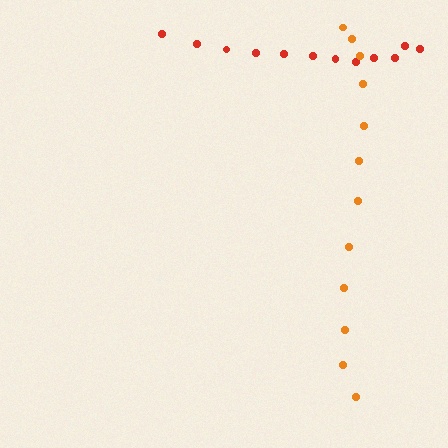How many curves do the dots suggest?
There are 2 distinct paths.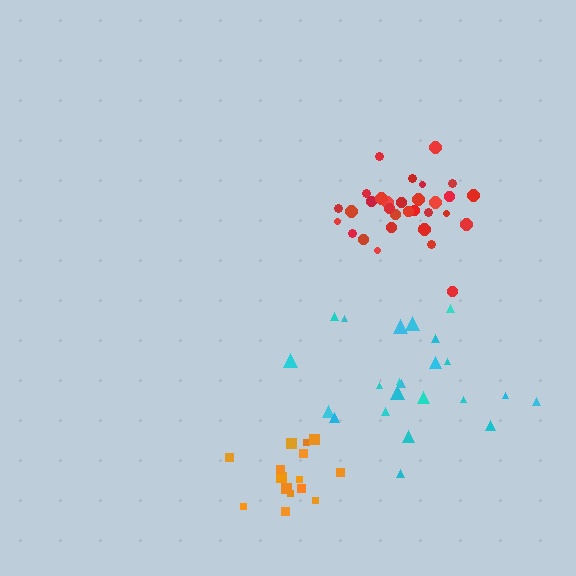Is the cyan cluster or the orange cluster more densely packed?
Orange.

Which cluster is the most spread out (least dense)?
Cyan.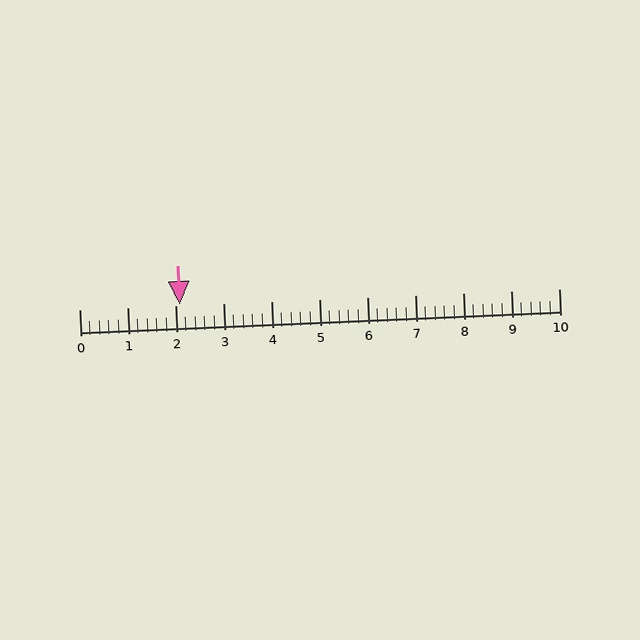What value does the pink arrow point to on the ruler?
The pink arrow points to approximately 2.1.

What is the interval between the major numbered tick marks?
The major tick marks are spaced 1 units apart.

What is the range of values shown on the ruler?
The ruler shows values from 0 to 10.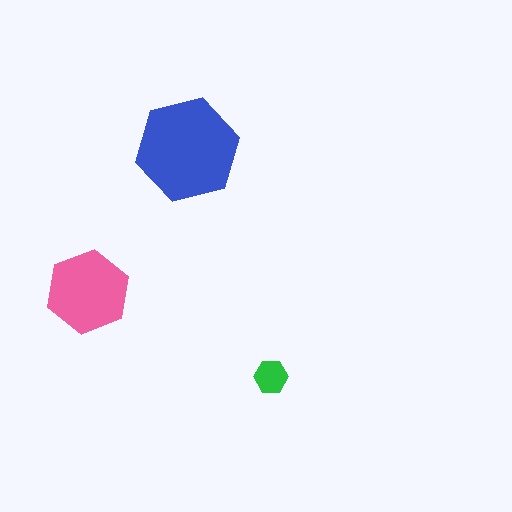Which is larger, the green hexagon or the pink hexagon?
The pink one.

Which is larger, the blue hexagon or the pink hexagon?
The blue one.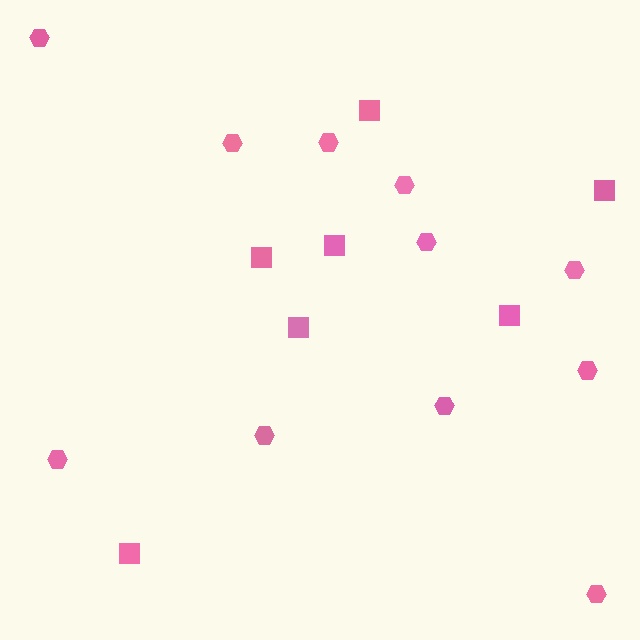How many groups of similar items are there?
There are 2 groups: one group of hexagons (11) and one group of squares (7).